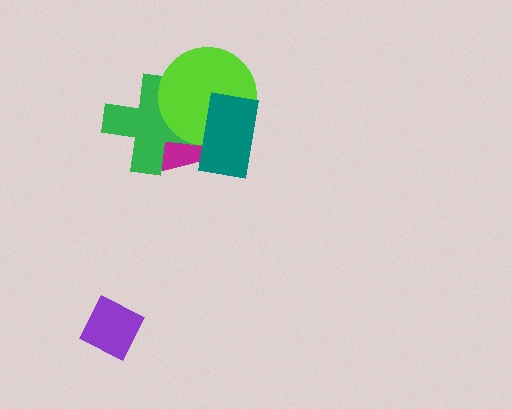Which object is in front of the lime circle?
The teal rectangle is in front of the lime circle.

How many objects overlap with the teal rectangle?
3 objects overlap with the teal rectangle.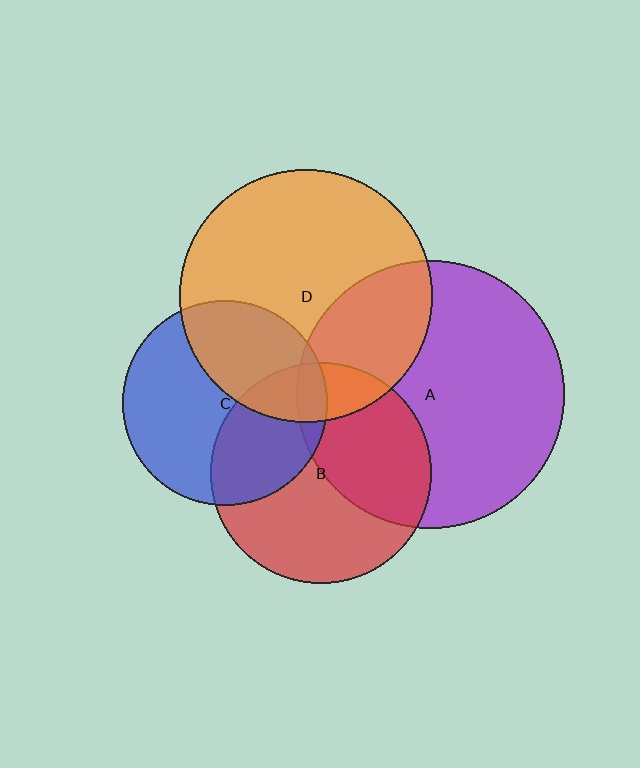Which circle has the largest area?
Circle A (purple).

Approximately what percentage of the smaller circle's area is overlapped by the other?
Approximately 40%.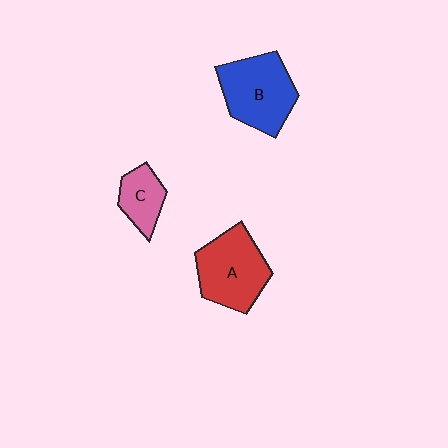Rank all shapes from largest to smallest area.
From largest to smallest: B (blue), A (red), C (pink).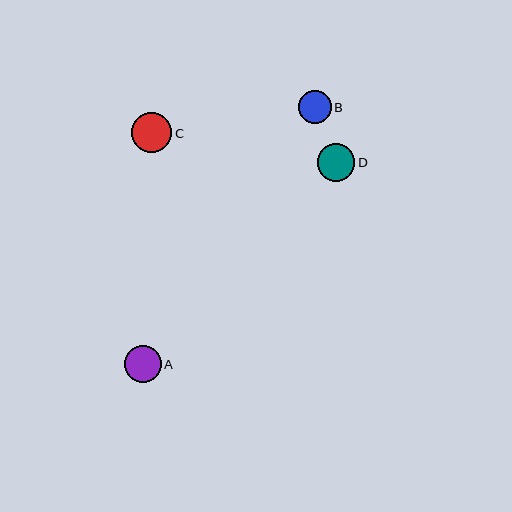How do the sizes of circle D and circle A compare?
Circle D and circle A are approximately the same size.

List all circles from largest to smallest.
From largest to smallest: C, D, A, B.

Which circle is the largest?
Circle C is the largest with a size of approximately 40 pixels.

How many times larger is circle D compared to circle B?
Circle D is approximately 1.1 times the size of circle B.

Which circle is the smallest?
Circle B is the smallest with a size of approximately 33 pixels.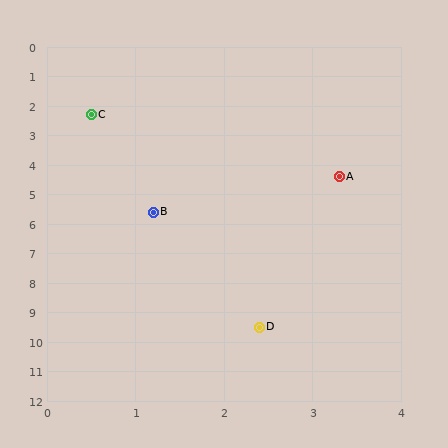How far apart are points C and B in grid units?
Points C and B are about 3.4 grid units apart.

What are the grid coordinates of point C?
Point C is at approximately (0.5, 2.3).